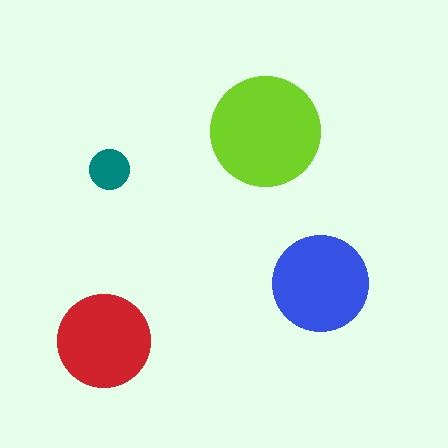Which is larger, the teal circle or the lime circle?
The lime one.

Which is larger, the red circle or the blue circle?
The blue one.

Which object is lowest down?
The red circle is bottommost.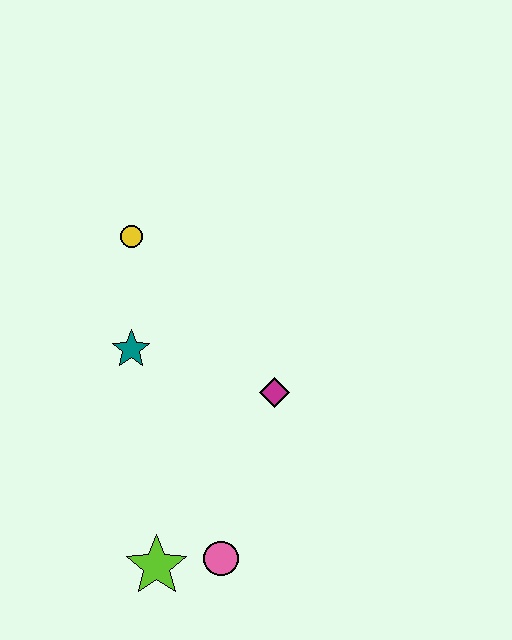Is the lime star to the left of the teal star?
No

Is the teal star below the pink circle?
No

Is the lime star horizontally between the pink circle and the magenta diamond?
No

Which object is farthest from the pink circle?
The yellow circle is farthest from the pink circle.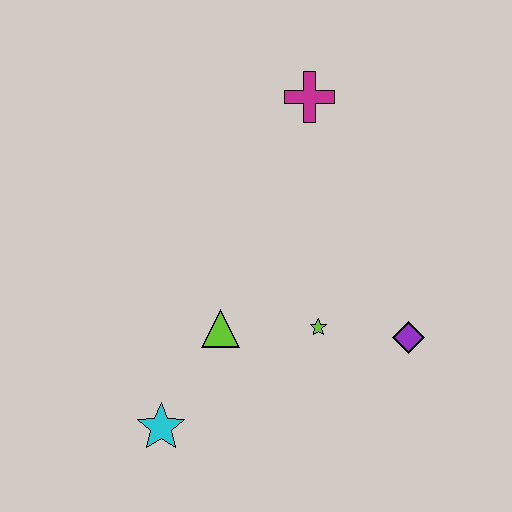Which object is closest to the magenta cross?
The lime star is closest to the magenta cross.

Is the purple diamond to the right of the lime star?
Yes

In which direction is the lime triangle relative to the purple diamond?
The lime triangle is to the left of the purple diamond.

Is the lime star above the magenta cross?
No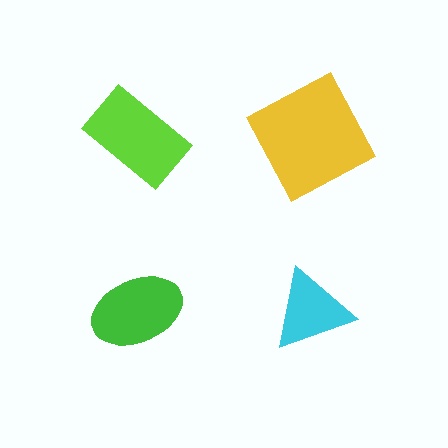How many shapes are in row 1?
2 shapes.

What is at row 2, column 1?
A green ellipse.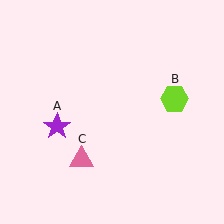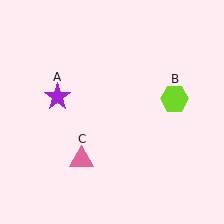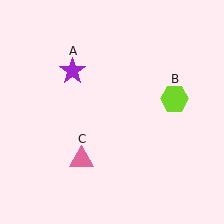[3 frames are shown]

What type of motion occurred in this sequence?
The purple star (object A) rotated clockwise around the center of the scene.